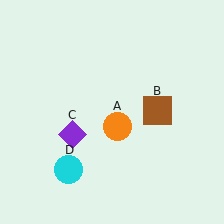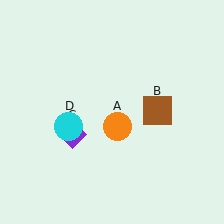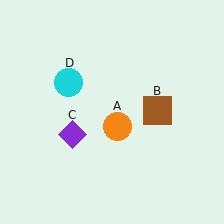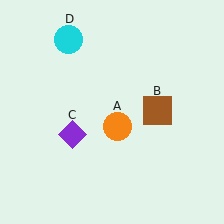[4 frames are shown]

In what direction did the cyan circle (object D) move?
The cyan circle (object D) moved up.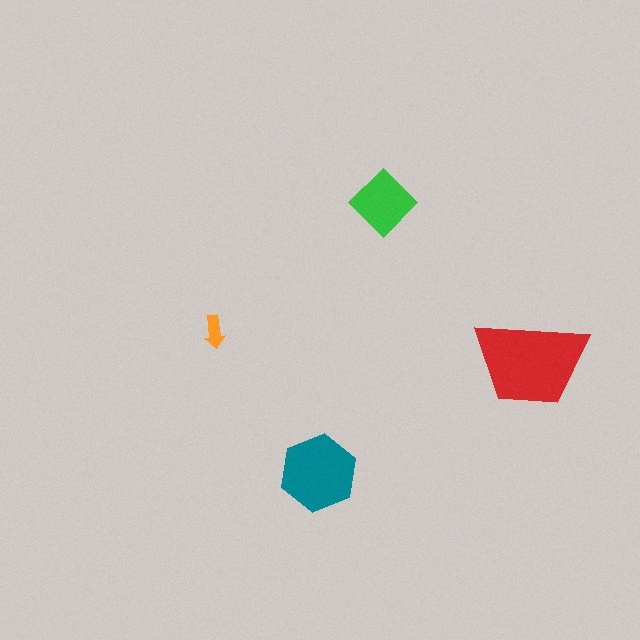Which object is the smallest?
The orange arrow.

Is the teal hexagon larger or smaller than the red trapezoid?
Smaller.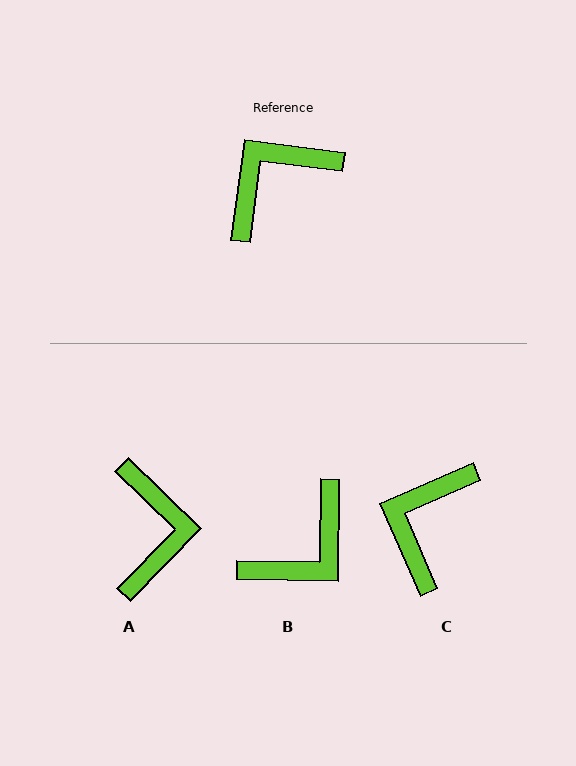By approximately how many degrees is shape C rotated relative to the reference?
Approximately 31 degrees counter-clockwise.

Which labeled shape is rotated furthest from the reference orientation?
B, about 173 degrees away.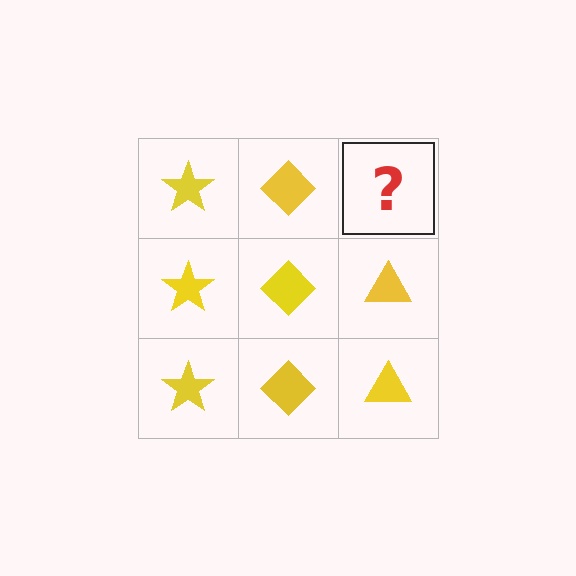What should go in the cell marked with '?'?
The missing cell should contain a yellow triangle.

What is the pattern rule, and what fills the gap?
The rule is that each column has a consistent shape. The gap should be filled with a yellow triangle.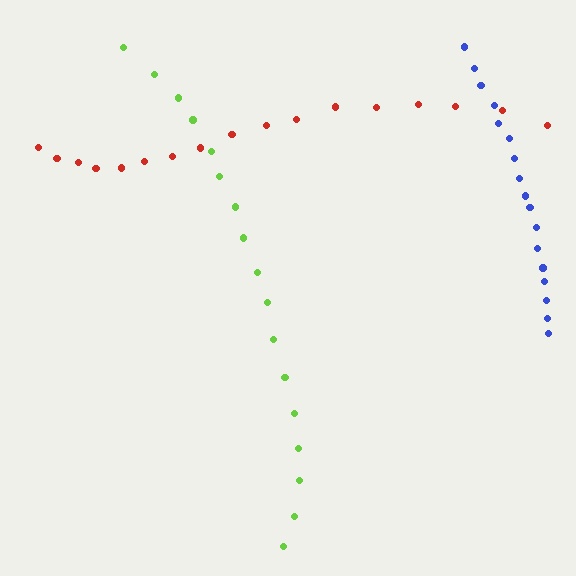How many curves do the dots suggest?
There are 3 distinct paths.